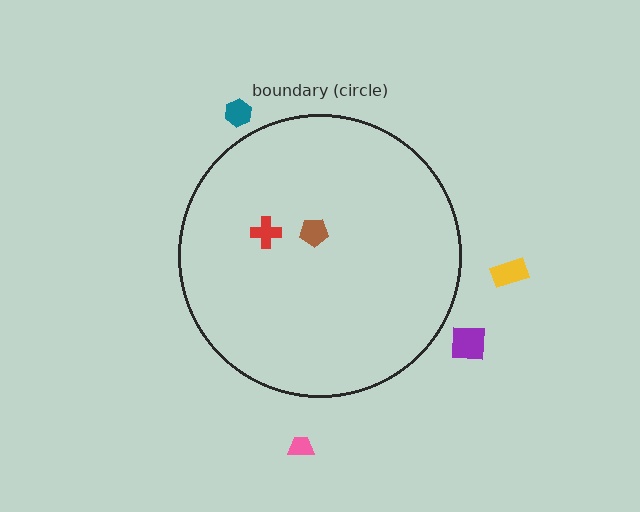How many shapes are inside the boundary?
2 inside, 4 outside.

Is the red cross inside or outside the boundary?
Inside.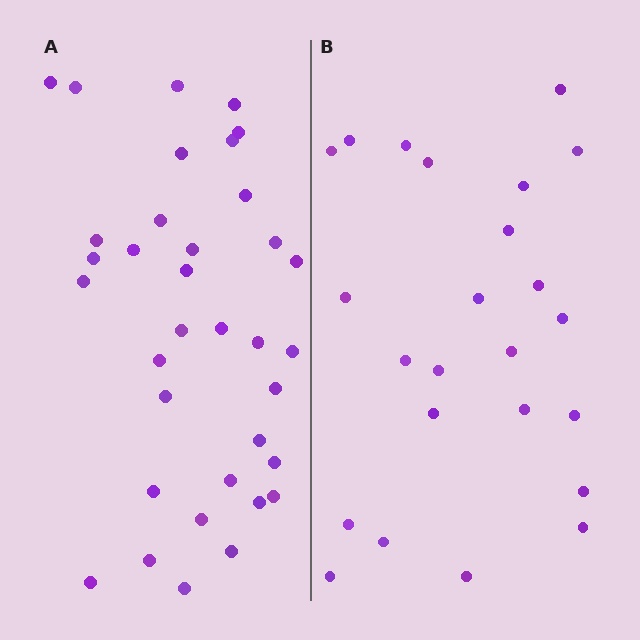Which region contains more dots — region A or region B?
Region A (the left region) has more dots.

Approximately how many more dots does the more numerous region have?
Region A has roughly 12 or so more dots than region B.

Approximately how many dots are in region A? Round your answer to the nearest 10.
About 40 dots. (The exact count is 35, which rounds to 40.)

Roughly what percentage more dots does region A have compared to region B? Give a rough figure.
About 45% more.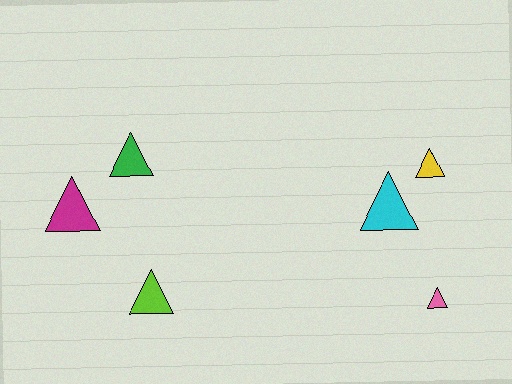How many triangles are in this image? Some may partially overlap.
There are 6 triangles.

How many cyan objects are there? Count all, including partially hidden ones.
There is 1 cyan object.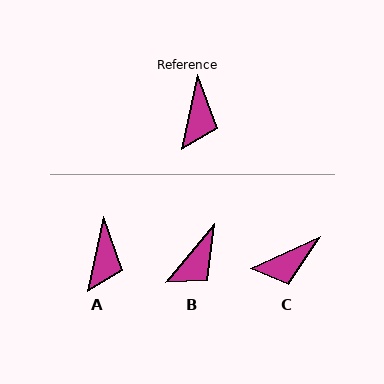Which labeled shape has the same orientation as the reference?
A.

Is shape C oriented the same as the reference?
No, it is off by about 54 degrees.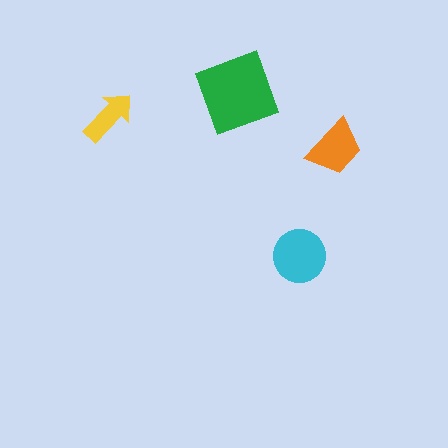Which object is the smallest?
The yellow arrow.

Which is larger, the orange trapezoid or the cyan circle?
The cyan circle.